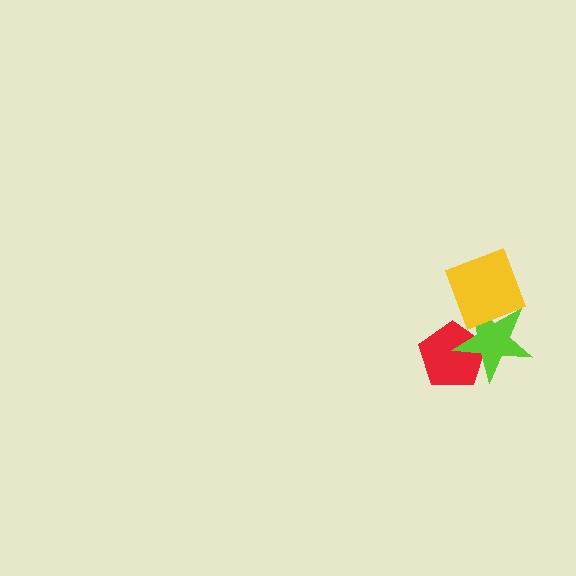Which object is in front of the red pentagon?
The lime star is in front of the red pentagon.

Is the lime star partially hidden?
Yes, it is partially covered by another shape.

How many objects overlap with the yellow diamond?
1 object overlaps with the yellow diamond.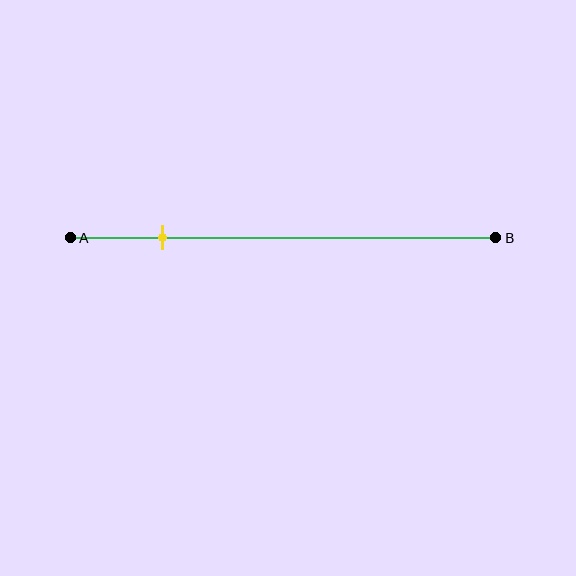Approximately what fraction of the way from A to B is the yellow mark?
The yellow mark is approximately 20% of the way from A to B.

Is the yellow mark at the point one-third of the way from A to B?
No, the mark is at about 20% from A, not at the 33% one-third point.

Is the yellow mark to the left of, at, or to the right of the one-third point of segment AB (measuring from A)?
The yellow mark is to the left of the one-third point of segment AB.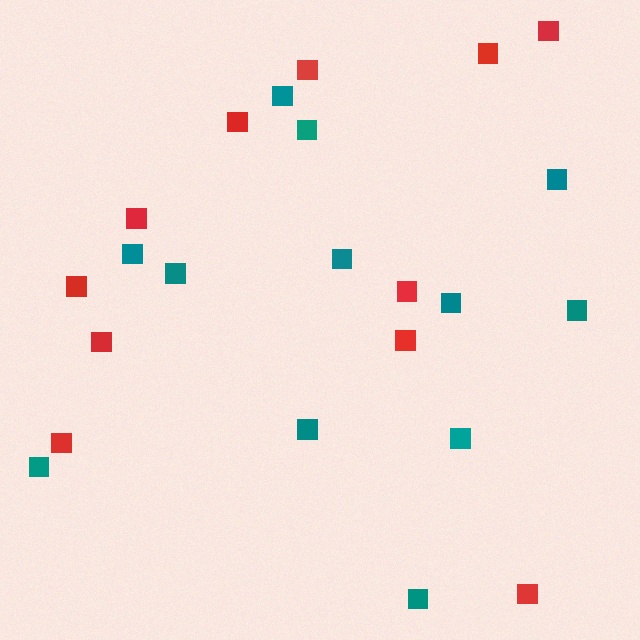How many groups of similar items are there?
There are 2 groups: one group of red squares (11) and one group of teal squares (12).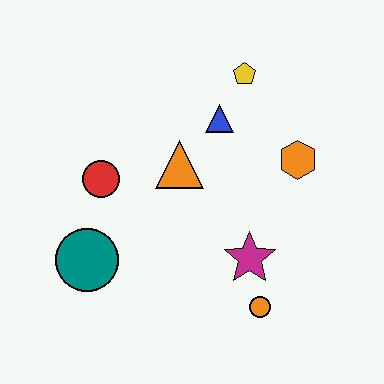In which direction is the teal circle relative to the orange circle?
The teal circle is to the left of the orange circle.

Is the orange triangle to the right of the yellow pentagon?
No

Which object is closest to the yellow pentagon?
The blue triangle is closest to the yellow pentagon.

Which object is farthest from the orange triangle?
The orange circle is farthest from the orange triangle.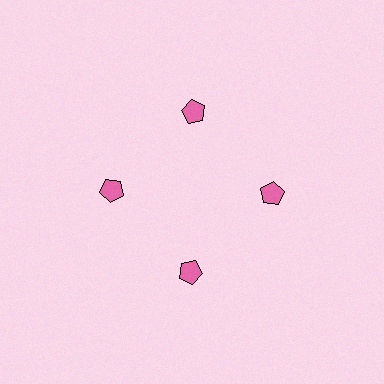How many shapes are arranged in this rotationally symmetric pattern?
There are 4 shapes, arranged in 4 groups of 1.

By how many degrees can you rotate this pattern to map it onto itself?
The pattern maps onto itself every 90 degrees of rotation.